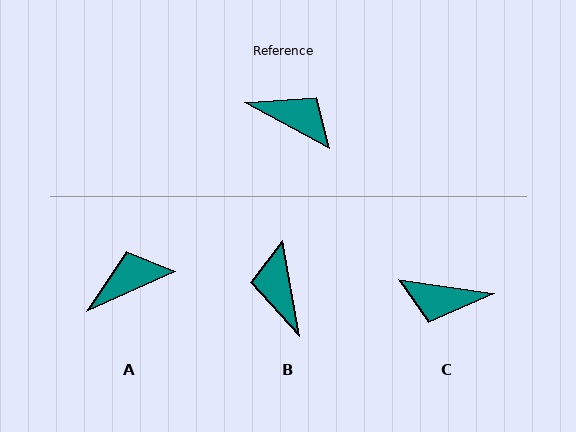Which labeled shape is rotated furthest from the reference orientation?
C, about 160 degrees away.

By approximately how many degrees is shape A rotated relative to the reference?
Approximately 52 degrees counter-clockwise.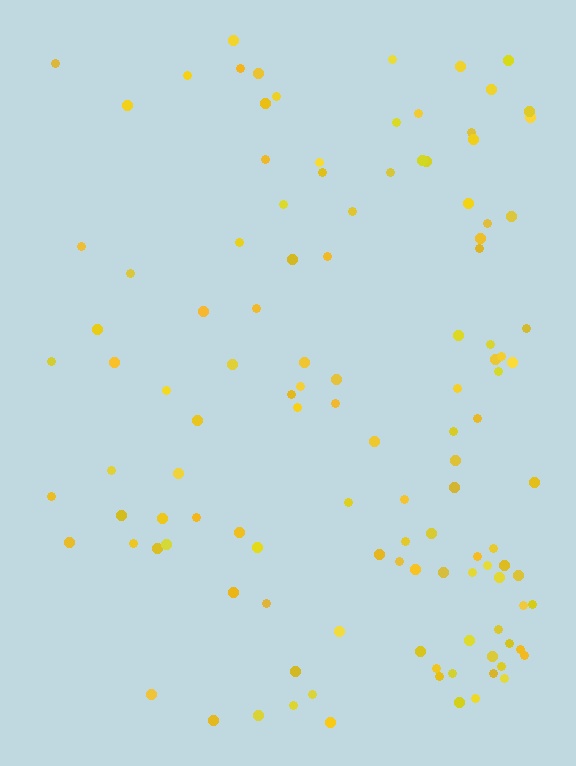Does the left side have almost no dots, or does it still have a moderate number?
Still a moderate number, just noticeably fewer than the right.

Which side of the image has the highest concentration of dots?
The right.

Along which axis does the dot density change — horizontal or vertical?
Horizontal.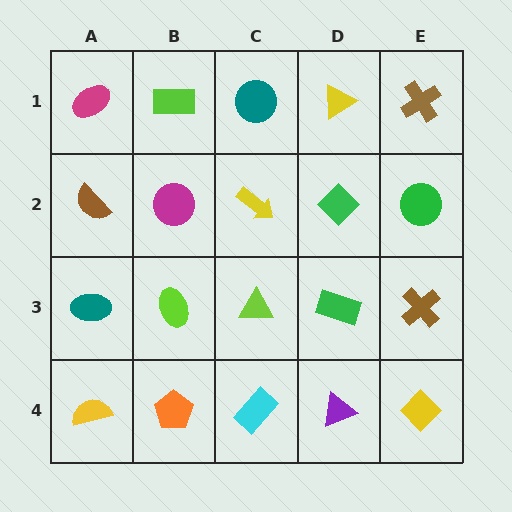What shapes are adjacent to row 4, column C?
A lime triangle (row 3, column C), an orange pentagon (row 4, column B), a purple triangle (row 4, column D).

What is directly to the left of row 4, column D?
A cyan rectangle.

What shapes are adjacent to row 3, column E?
A green circle (row 2, column E), a yellow diamond (row 4, column E), a green rectangle (row 3, column D).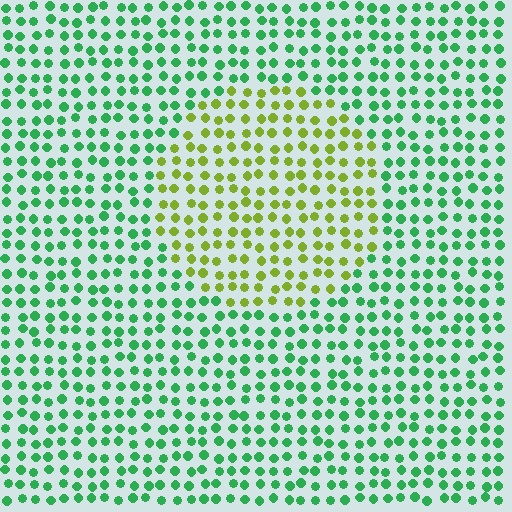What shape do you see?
I see a circle.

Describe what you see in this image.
The image is filled with small green elements in a uniform arrangement. A circle-shaped region is visible where the elements are tinted to a slightly different hue, forming a subtle color boundary.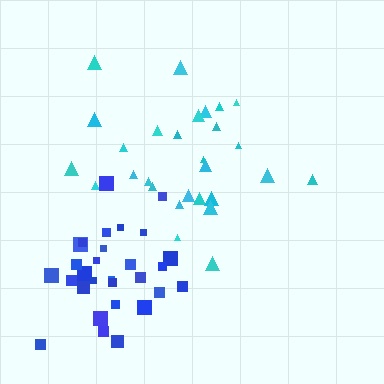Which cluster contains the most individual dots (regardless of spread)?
Blue (29).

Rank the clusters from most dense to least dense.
blue, cyan.